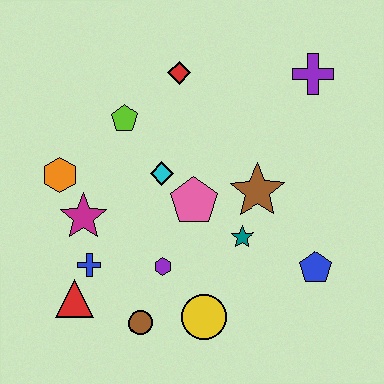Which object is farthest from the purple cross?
The red triangle is farthest from the purple cross.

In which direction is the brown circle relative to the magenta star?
The brown circle is below the magenta star.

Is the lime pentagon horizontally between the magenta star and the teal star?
Yes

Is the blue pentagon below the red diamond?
Yes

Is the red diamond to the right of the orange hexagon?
Yes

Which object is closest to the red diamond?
The lime pentagon is closest to the red diamond.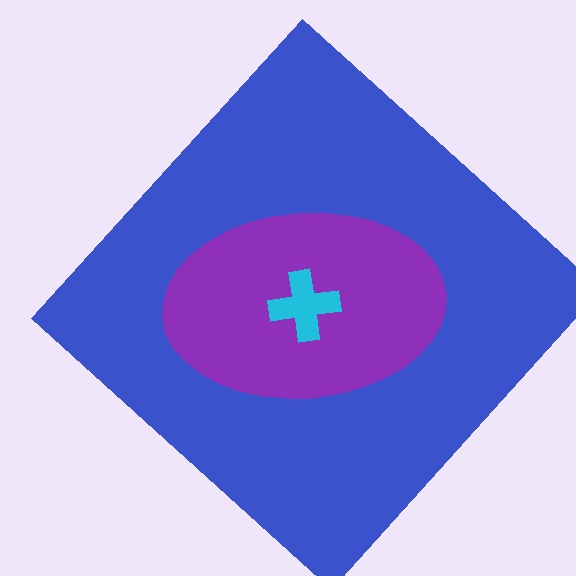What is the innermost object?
The cyan cross.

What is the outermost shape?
The blue diamond.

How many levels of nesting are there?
3.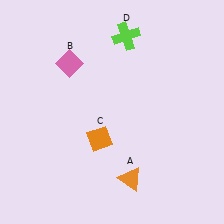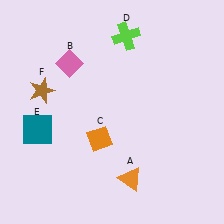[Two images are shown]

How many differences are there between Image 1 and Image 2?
There are 2 differences between the two images.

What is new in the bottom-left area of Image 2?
A teal square (E) was added in the bottom-left area of Image 2.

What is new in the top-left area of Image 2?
A brown star (F) was added in the top-left area of Image 2.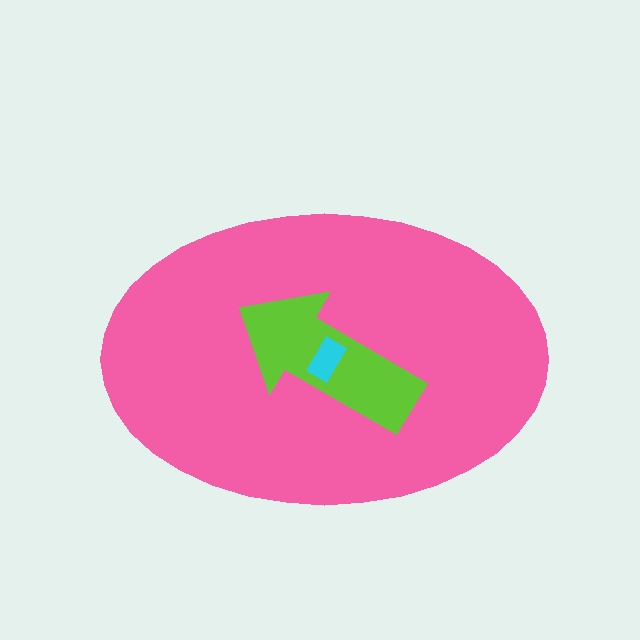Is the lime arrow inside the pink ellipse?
Yes.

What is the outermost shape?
The pink ellipse.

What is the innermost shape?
The cyan rectangle.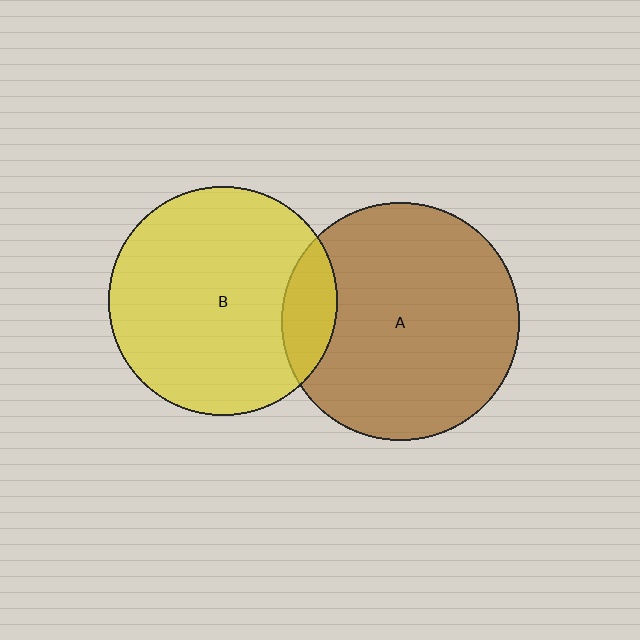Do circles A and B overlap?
Yes.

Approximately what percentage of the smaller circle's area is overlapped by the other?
Approximately 15%.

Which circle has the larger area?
Circle A (brown).